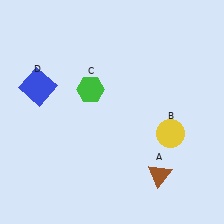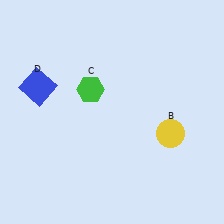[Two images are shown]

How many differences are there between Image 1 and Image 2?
There is 1 difference between the two images.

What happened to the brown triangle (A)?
The brown triangle (A) was removed in Image 2. It was in the bottom-right area of Image 1.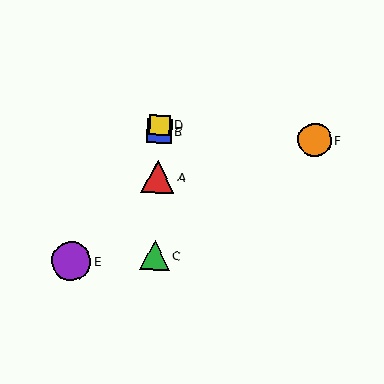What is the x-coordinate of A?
Object A is at x≈158.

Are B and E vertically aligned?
No, B is at x≈160 and E is at x≈71.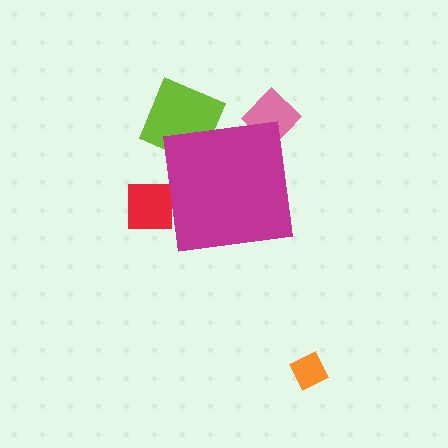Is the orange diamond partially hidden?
No, the orange diamond is fully visible.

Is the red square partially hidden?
Yes, the red square is partially hidden behind the magenta square.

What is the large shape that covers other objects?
A magenta square.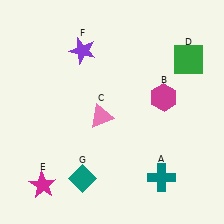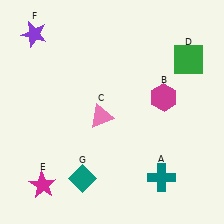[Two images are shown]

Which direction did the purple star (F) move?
The purple star (F) moved left.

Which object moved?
The purple star (F) moved left.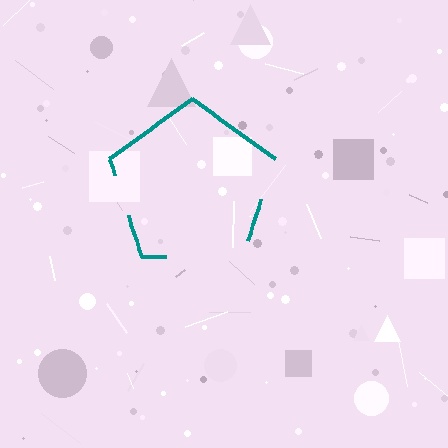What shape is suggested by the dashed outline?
The dashed outline suggests a pentagon.